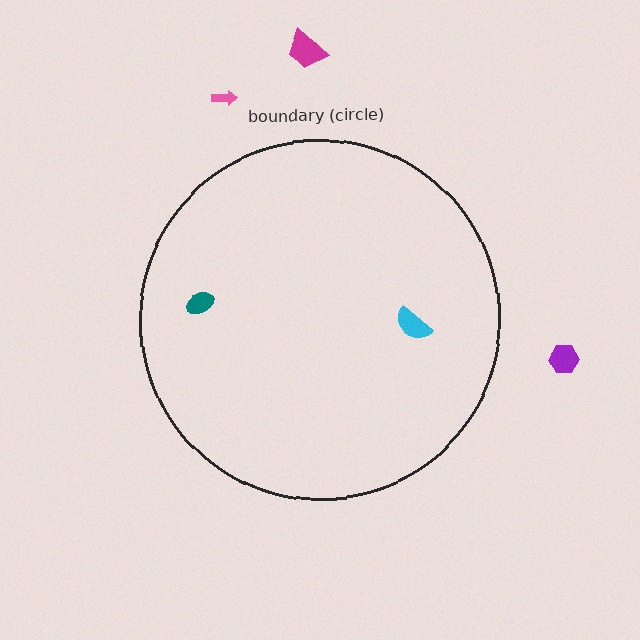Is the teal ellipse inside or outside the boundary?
Inside.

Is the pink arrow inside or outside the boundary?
Outside.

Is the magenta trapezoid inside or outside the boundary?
Outside.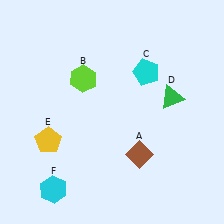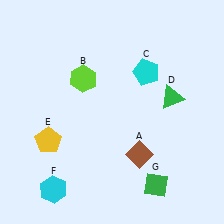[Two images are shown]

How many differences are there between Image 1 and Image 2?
There is 1 difference between the two images.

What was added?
A green diamond (G) was added in Image 2.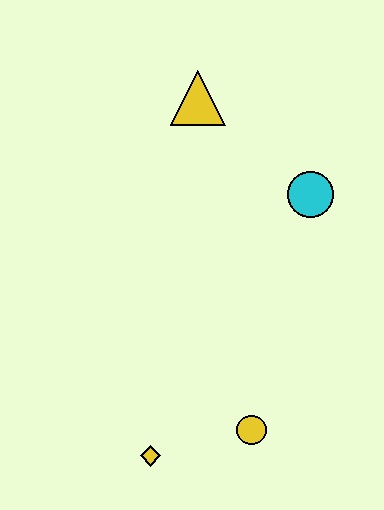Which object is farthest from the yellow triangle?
The yellow diamond is farthest from the yellow triangle.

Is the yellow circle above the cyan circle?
No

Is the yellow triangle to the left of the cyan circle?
Yes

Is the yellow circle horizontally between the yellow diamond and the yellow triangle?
No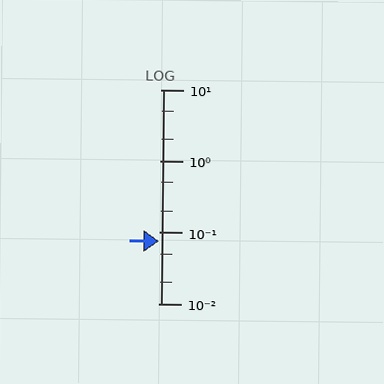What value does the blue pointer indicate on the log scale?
The pointer indicates approximately 0.074.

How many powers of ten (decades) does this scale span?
The scale spans 3 decades, from 0.01 to 10.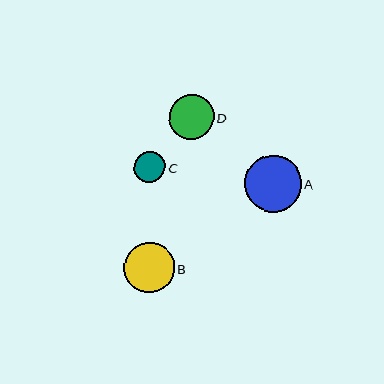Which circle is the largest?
Circle A is the largest with a size of approximately 57 pixels.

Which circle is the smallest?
Circle C is the smallest with a size of approximately 31 pixels.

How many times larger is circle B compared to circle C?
Circle B is approximately 1.6 times the size of circle C.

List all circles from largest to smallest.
From largest to smallest: A, B, D, C.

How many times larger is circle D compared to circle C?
Circle D is approximately 1.4 times the size of circle C.